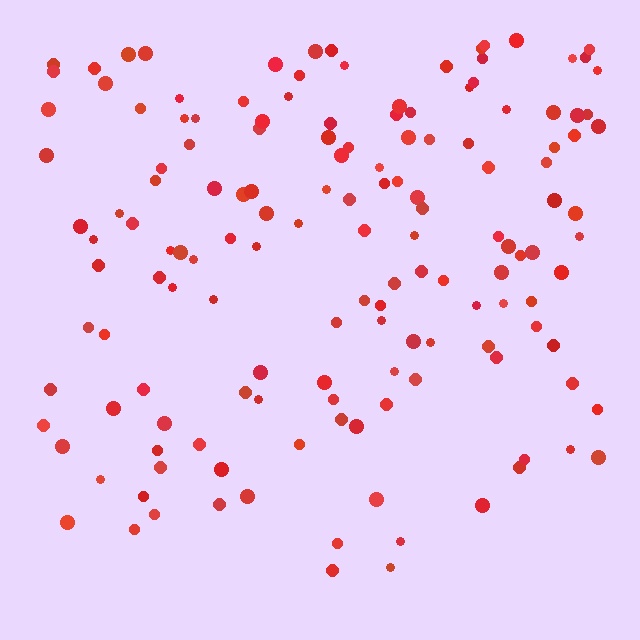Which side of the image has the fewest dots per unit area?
The bottom.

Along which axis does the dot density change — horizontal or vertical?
Vertical.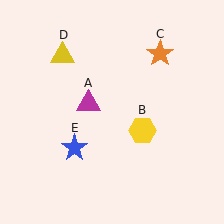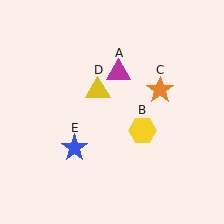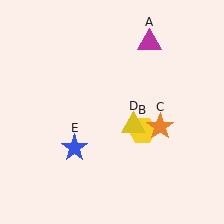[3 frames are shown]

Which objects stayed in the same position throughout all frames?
Yellow hexagon (object B) and blue star (object E) remained stationary.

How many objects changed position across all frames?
3 objects changed position: magenta triangle (object A), orange star (object C), yellow triangle (object D).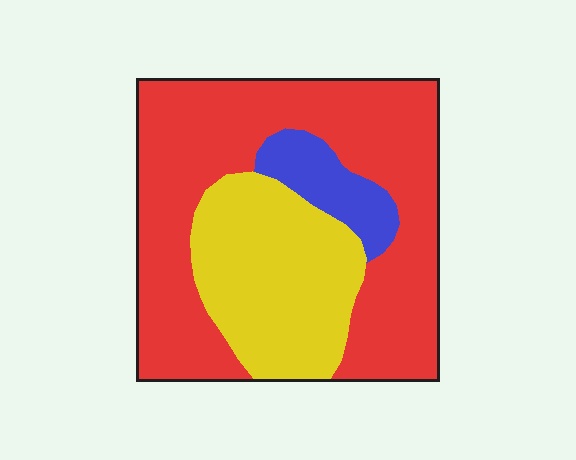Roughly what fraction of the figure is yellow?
Yellow takes up about one third (1/3) of the figure.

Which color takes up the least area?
Blue, at roughly 10%.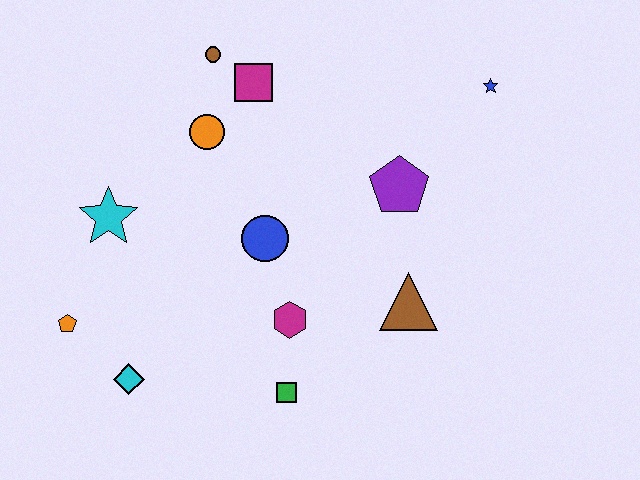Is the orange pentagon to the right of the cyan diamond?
No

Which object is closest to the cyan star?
The orange pentagon is closest to the cyan star.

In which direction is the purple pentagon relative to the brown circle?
The purple pentagon is to the right of the brown circle.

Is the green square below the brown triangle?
Yes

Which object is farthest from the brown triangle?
The orange pentagon is farthest from the brown triangle.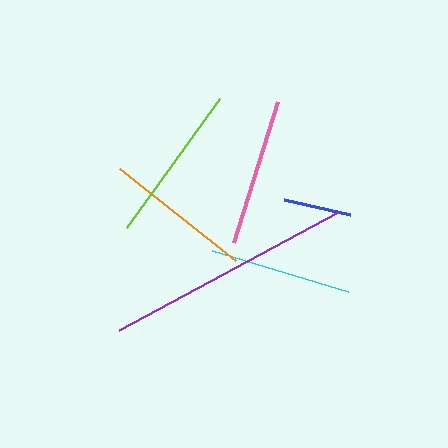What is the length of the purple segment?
The purple segment is approximately 249 pixels long.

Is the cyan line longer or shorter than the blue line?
The cyan line is longer than the blue line.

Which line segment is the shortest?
The blue line is the shortest at approximately 68 pixels.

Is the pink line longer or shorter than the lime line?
The lime line is longer than the pink line.